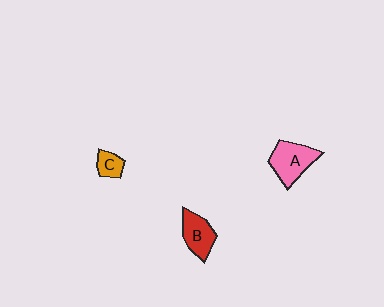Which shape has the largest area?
Shape A (pink).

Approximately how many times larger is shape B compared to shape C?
Approximately 2.0 times.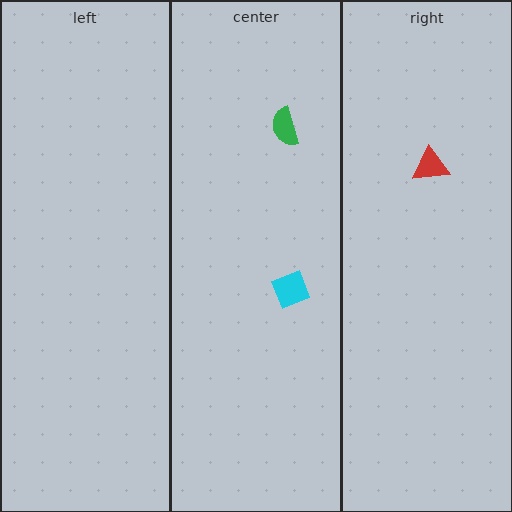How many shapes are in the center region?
2.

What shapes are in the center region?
The green semicircle, the cyan diamond.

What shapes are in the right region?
The red triangle.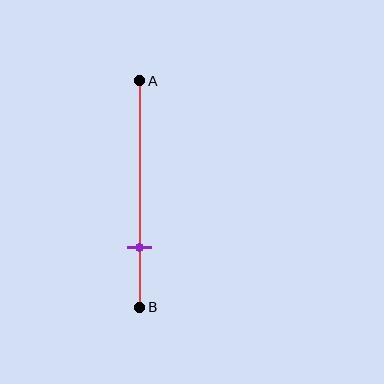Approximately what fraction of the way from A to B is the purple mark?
The purple mark is approximately 75% of the way from A to B.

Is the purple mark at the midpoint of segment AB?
No, the mark is at about 75% from A, not at the 50% midpoint.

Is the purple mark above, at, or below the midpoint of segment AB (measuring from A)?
The purple mark is below the midpoint of segment AB.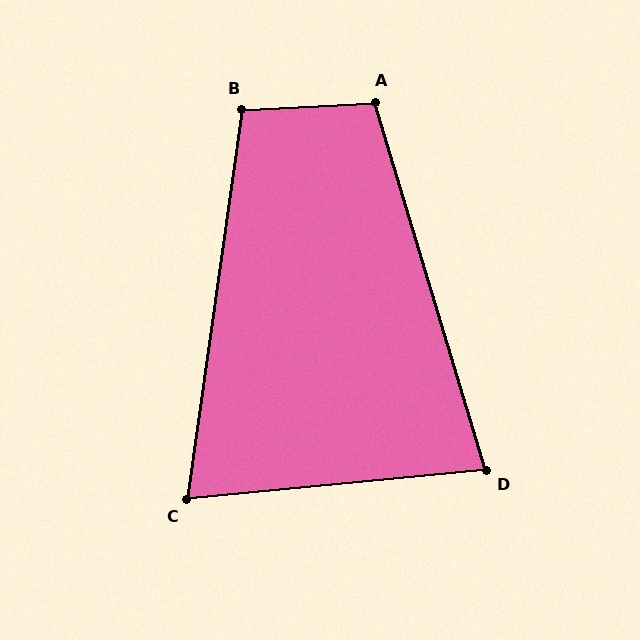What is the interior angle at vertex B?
Approximately 101 degrees (obtuse).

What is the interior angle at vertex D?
Approximately 79 degrees (acute).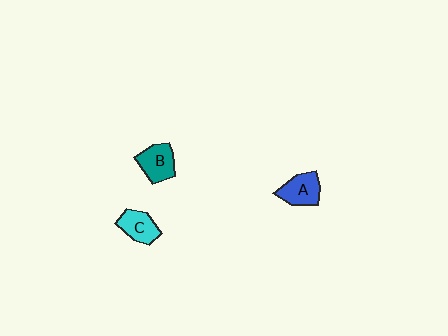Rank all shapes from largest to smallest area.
From largest to smallest: B (teal), A (blue), C (cyan).